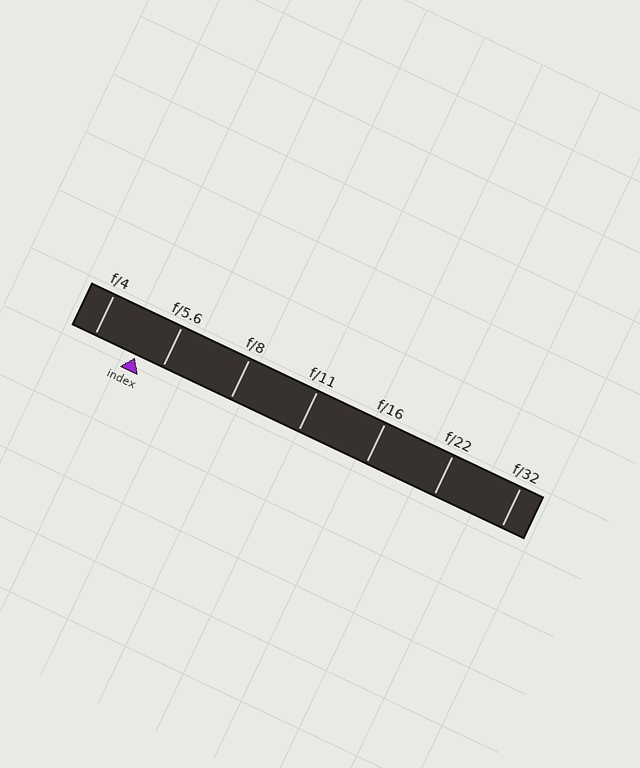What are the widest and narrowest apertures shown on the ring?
The widest aperture shown is f/4 and the narrowest is f/32.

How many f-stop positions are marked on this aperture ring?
There are 7 f-stop positions marked.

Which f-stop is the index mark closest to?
The index mark is closest to f/5.6.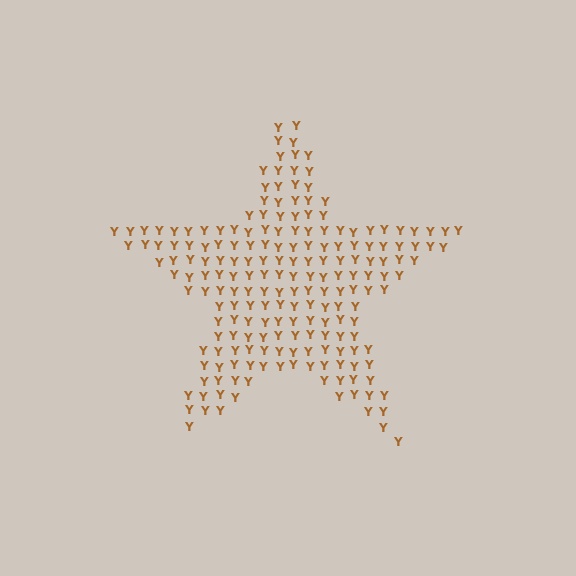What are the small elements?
The small elements are letter Y's.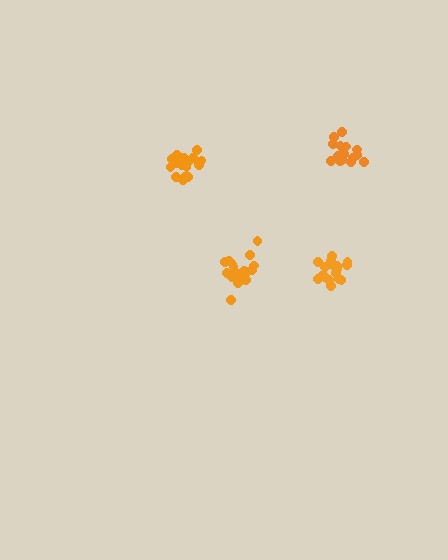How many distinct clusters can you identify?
There are 4 distinct clusters.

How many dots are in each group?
Group 1: 18 dots, Group 2: 19 dots, Group 3: 19 dots, Group 4: 15 dots (71 total).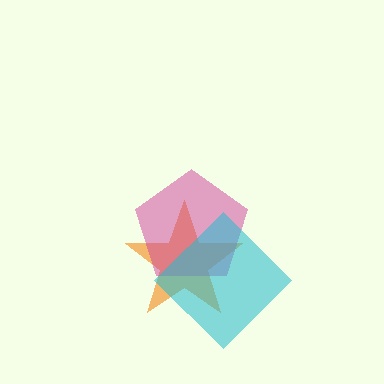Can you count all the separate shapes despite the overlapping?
Yes, there are 3 separate shapes.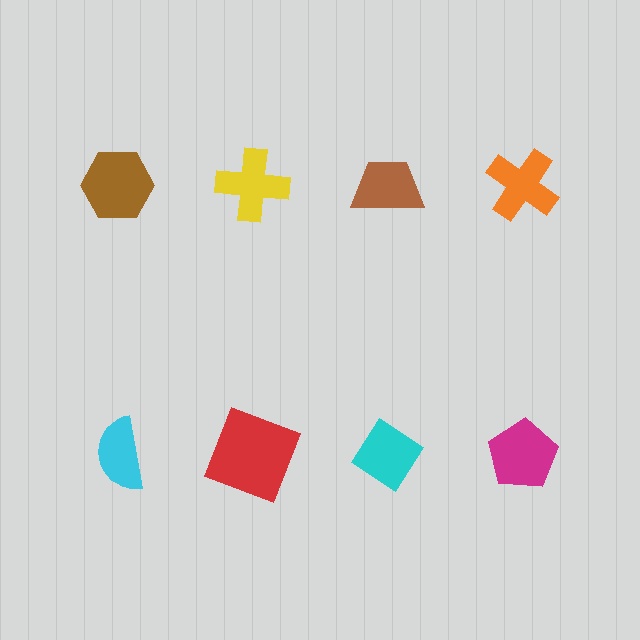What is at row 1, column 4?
An orange cross.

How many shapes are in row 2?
4 shapes.